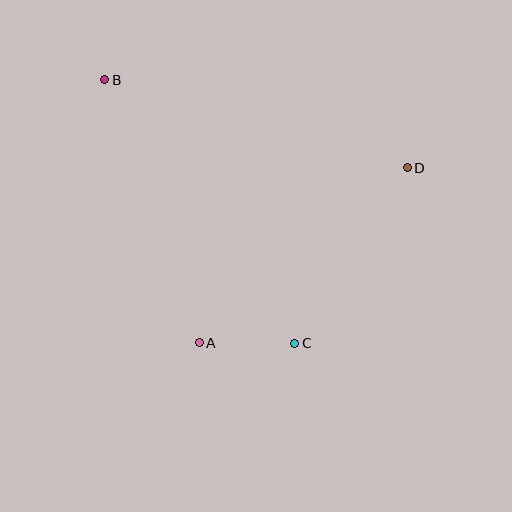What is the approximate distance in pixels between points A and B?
The distance between A and B is approximately 279 pixels.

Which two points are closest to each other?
Points A and C are closest to each other.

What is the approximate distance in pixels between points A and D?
The distance between A and D is approximately 272 pixels.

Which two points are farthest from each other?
Points B and C are farthest from each other.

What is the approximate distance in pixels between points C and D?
The distance between C and D is approximately 209 pixels.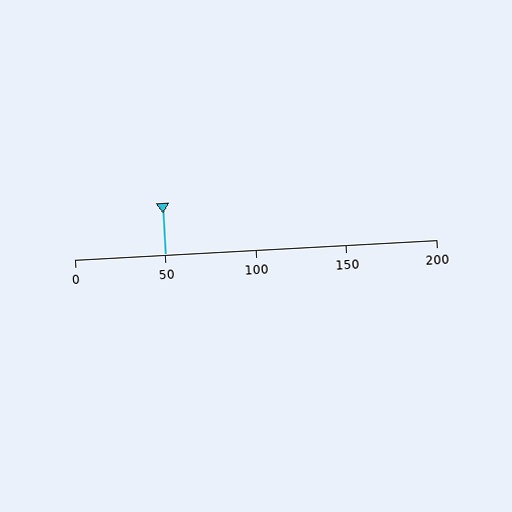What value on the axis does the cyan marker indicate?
The marker indicates approximately 50.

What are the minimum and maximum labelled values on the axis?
The axis runs from 0 to 200.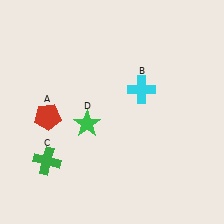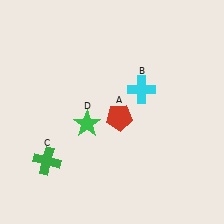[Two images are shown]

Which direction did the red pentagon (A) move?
The red pentagon (A) moved right.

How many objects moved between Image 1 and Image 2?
1 object moved between the two images.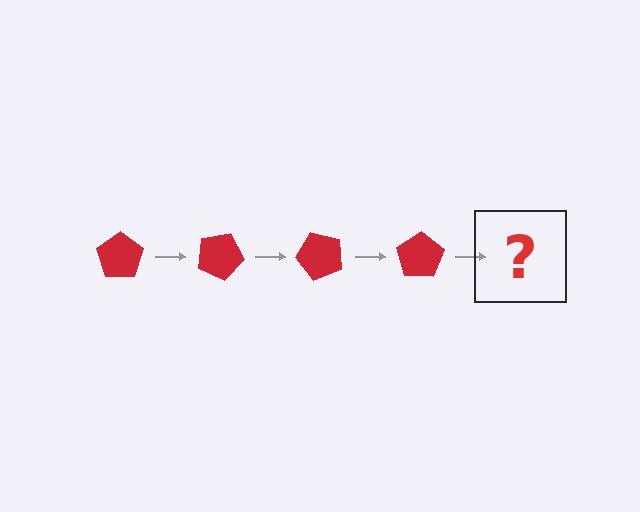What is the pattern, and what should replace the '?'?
The pattern is that the pentagon rotates 25 degrees each step. The '?' should be a red pentagon rotated 100 degrees.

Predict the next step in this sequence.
The next step is a red pentagon rotated 100 degrees.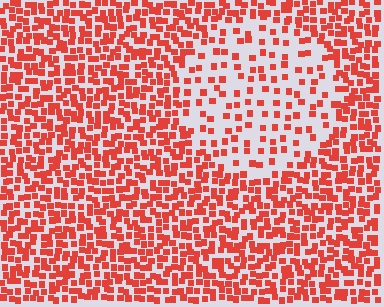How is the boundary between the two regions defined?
The boundary is defined by a change in element density (approximately 2.5x ratio). All elements are the same color, size, and shape.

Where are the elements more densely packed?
The elements are more densely packed outside the circle boundary.